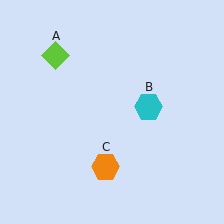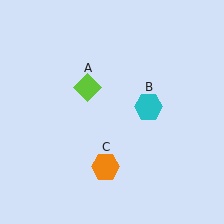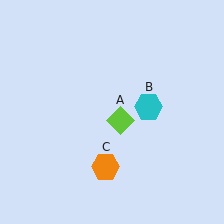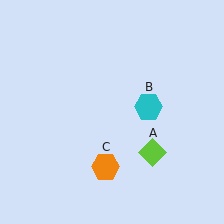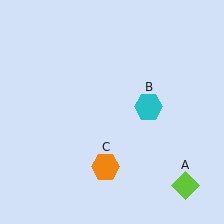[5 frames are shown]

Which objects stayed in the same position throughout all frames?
Cyan hexagon (object B) and orange hexagon (object C) remained stationary.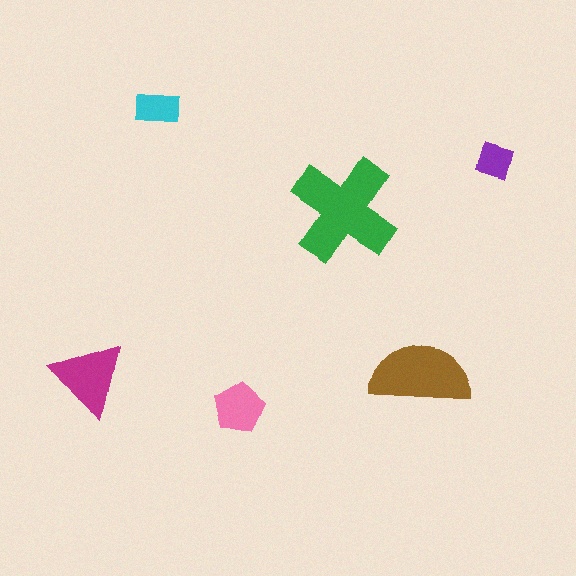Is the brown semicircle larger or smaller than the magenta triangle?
Larger.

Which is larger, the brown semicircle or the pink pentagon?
The brown semicircle.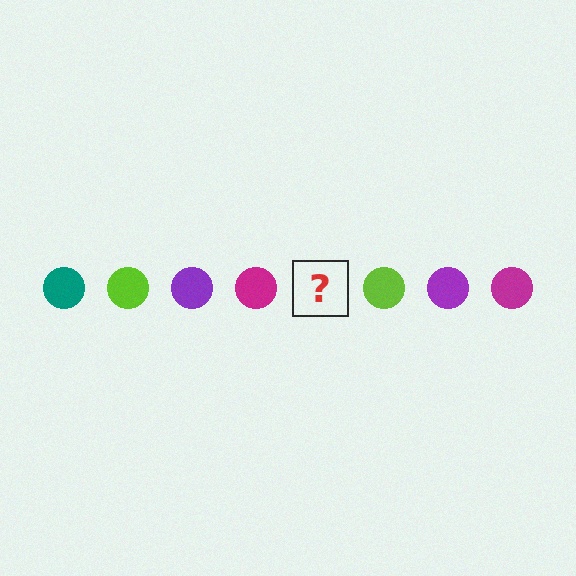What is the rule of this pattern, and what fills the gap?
The rule is that the pattern cycles through teal, lime, purple, magenta circles. The gap should be filled with a teal circle.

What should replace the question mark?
The question mark should be replaced with a teal circle.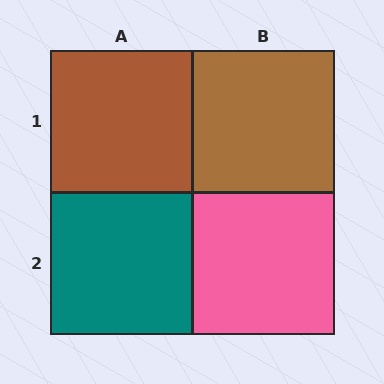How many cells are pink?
1 cell is pink.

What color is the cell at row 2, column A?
Teal.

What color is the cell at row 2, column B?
Pink.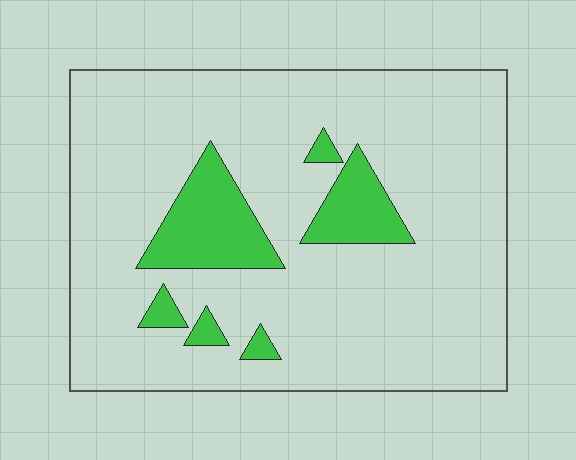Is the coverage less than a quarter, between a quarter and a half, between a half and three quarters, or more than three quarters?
Less than a quarter.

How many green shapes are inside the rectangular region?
6.